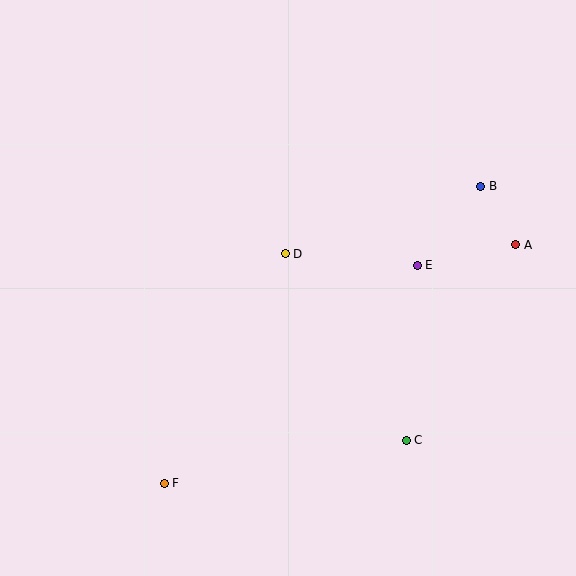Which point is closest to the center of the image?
Point D at (285, 254) is closest to the center.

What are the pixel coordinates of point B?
Point B is at (481, 186).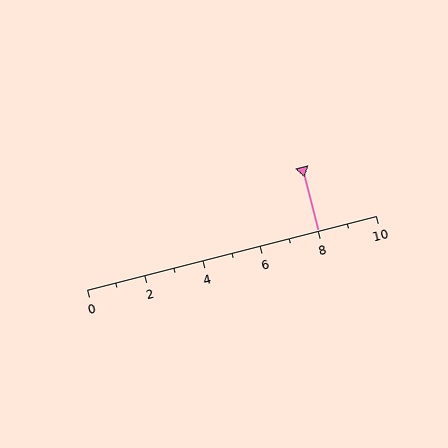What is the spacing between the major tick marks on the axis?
The major ticks are spaced 2 apart.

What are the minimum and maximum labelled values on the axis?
The axis runs from 0 to 10.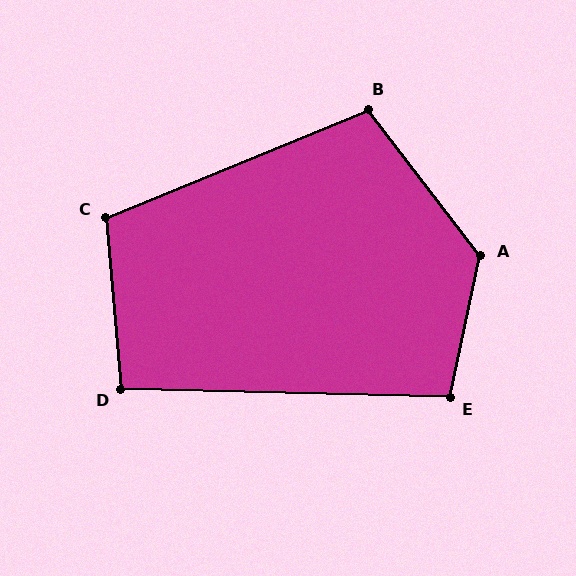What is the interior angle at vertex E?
Approximately 101 degrees (obtuse).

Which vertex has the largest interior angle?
A, at approximately 130 degrees.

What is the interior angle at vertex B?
Approximately 105 degrees (obtuse).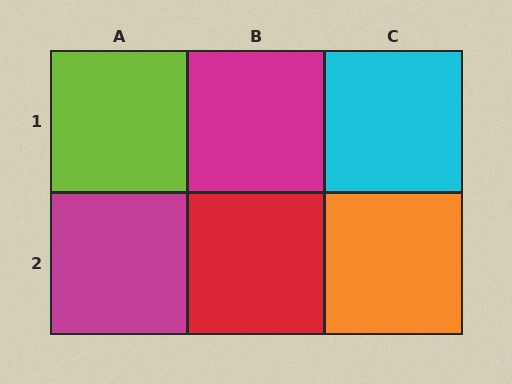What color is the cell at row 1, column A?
Lime.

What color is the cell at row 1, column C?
Cyan.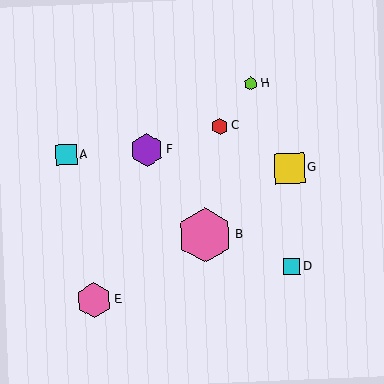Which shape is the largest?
The pink hexagon (labeled B) is the largest.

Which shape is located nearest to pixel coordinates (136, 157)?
The purple hexagon (labeled F) at (147, 150) is nearest to that location.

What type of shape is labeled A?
Shape A is a cyan square.